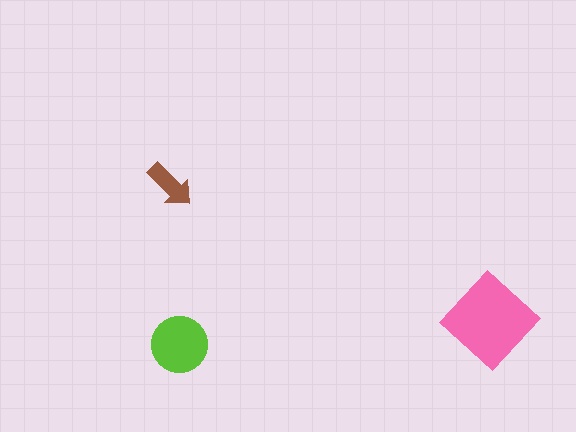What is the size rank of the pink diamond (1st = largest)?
1st.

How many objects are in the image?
There are 3 objects in the image.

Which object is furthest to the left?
The brown arrow is leftmost.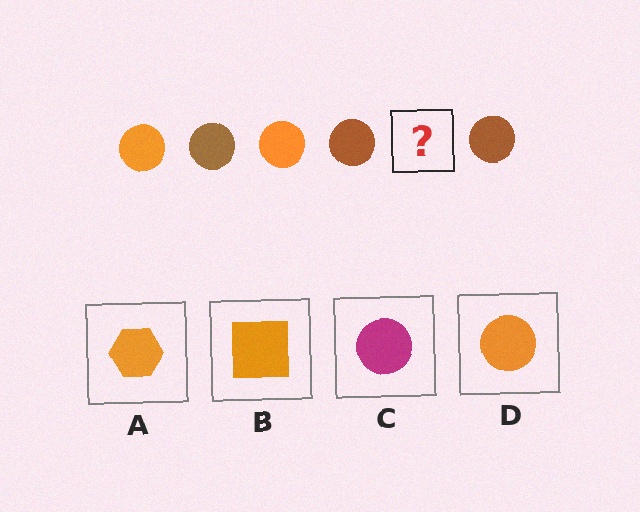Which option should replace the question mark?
Option D.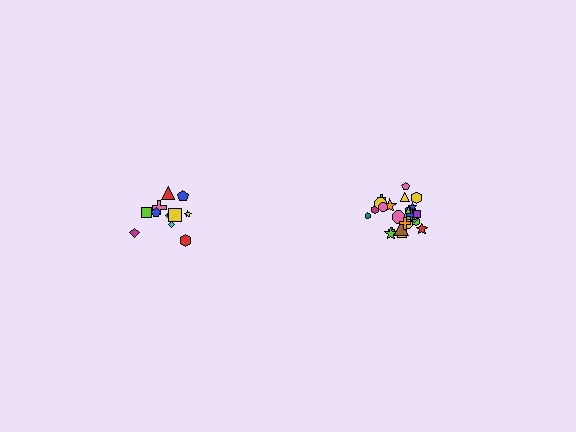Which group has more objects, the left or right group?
The right group.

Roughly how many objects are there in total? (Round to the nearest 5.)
Roughly 35 objects in total.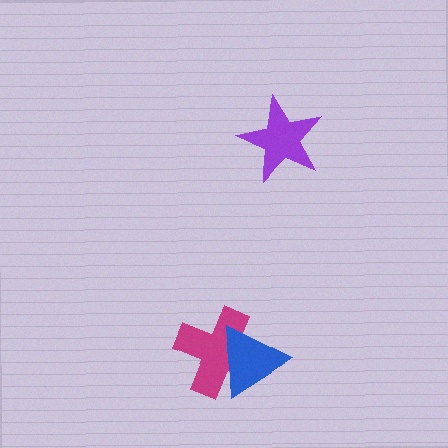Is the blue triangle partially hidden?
No, no other shape covers it.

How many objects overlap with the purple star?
0 objects overlap with the purple star.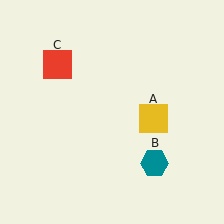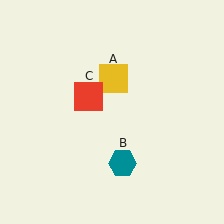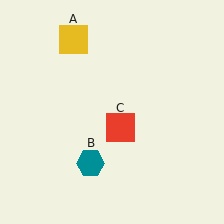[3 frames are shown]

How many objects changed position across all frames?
3 objects changed position: yellow square (object A), teal hexagon (object B), red square (object C).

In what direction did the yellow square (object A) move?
The yellow square (object A) moved up and to the left.